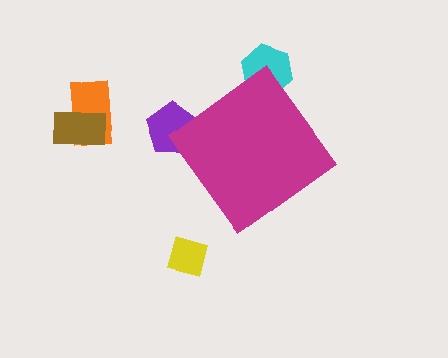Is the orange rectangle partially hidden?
No, the orange rectangle is fully visible.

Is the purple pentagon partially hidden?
Yes, the purple pentagon is partially hidden behind the magenta diamond.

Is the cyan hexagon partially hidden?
Yes, the cyan hexagon is partially hidden behind the magenta diamond.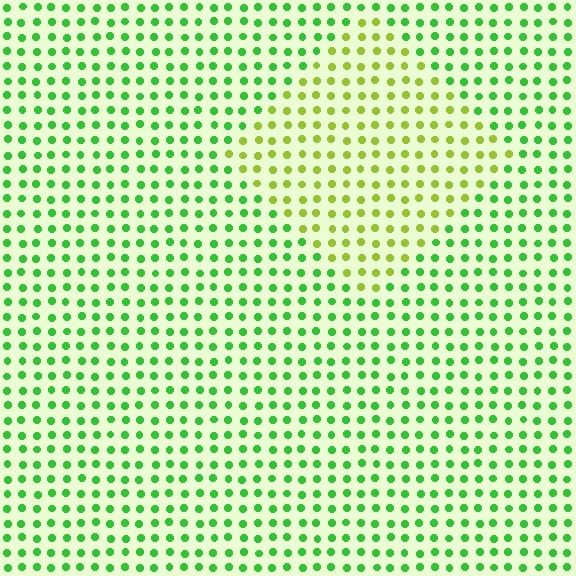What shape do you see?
I see a diamond.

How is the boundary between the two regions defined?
The boundary is defined purely by a slight shift in hue (about 42 degrees). Spacing, size, and orientation are identical on both sides.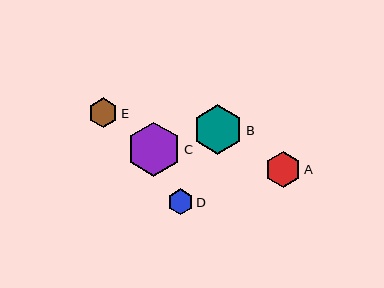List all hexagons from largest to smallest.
From largest to smallest: C, B, A, E, D.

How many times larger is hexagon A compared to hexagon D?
Hexagon A is approximately 1.4 times the size of hexagon D.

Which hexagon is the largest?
Hexagon C is the largest with a size of approximately 54 pixels.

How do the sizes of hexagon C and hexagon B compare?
Hexagon C and hexagon B are approximately the same size.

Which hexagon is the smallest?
Hexagon D is the smallest with a size of approximately 26 pixels.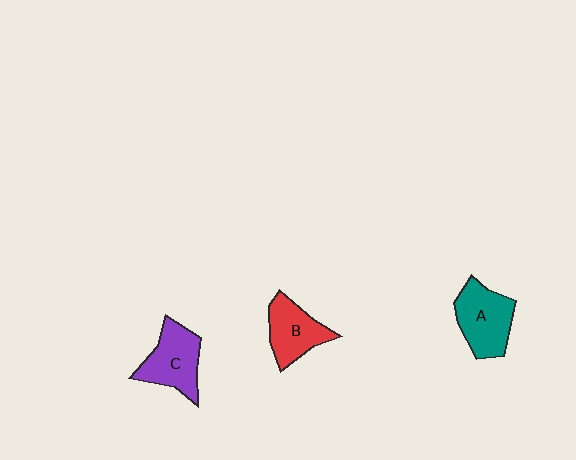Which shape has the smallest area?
Shape B (red).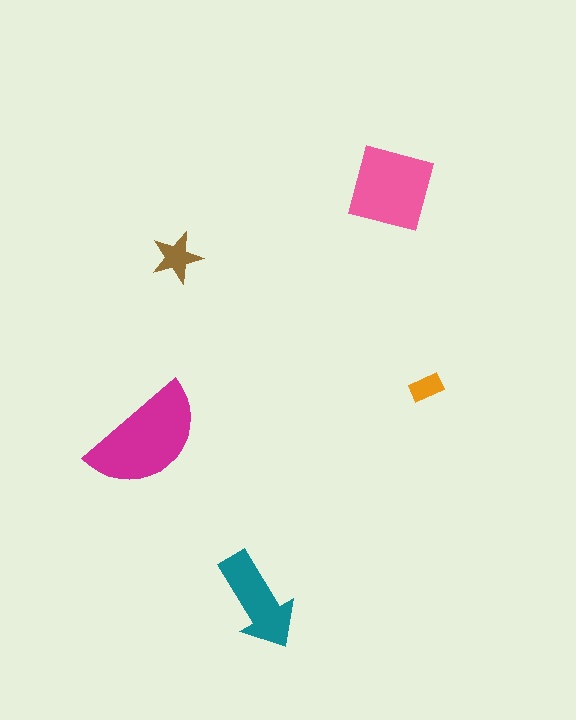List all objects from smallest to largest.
The orange rectangle, the brown star, the teal arrow, the pink square, the magenta semicircle.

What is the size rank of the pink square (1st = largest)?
2nd.